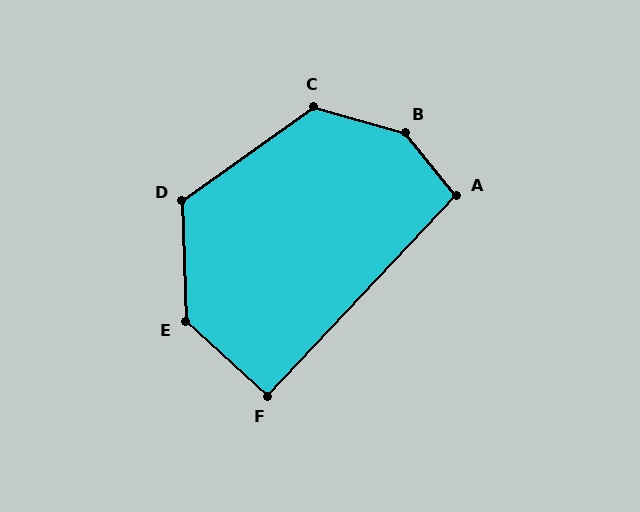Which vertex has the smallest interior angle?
F, at approximately 91 degrees.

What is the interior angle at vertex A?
Approximately 97 degrees (obtuse).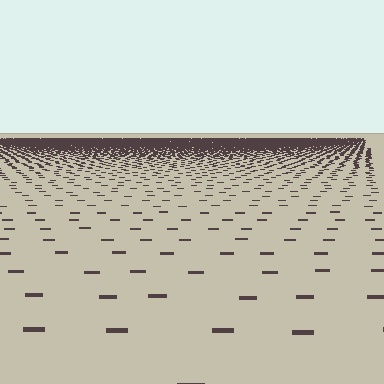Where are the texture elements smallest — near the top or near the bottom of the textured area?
Near the top.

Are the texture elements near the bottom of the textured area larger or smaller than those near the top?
Larger. Near the bottom, elements are closer to the viewer and appear at a bigger on-screen size.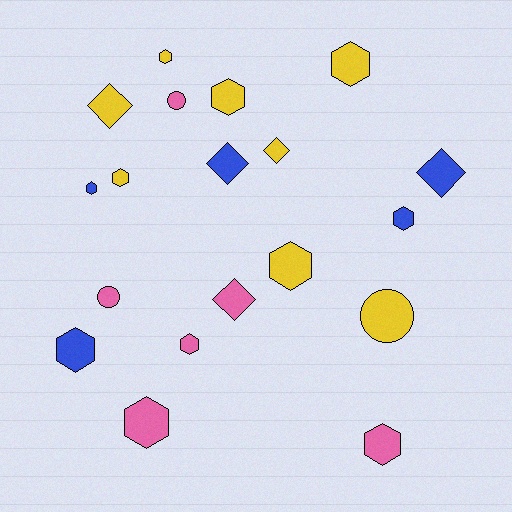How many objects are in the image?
There are 19 objects.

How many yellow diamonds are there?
There are 2 yellow diamonds.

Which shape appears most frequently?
Hexagon, with 11 objects.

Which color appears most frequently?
Yellow, with 8 objects.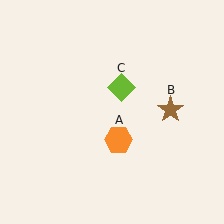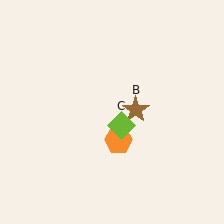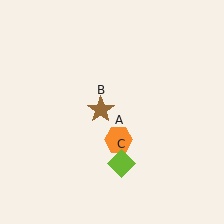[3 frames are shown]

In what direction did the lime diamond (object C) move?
The lime diamond (object C) moved down.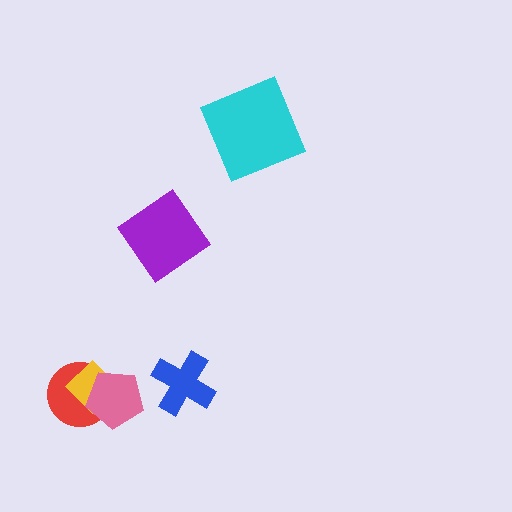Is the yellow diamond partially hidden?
Yes, it is partially covered by another shape.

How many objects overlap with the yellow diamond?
2 objects overlap with the yellow diamond.